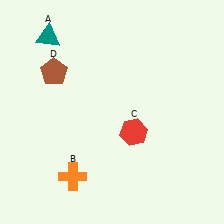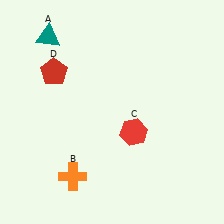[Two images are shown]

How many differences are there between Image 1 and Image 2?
There is 1 difference between the two images.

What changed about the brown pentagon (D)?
In Image 1, D is brown. In Image 2, it changed to red.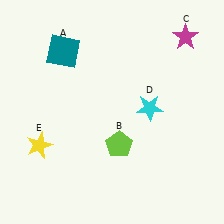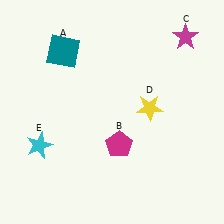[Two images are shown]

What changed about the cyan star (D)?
In Image 1, D is cyan. In Image 2, it changed to yellow.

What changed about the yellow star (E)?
In Image 1, E is yellow. In Image 2, it changed to cyan.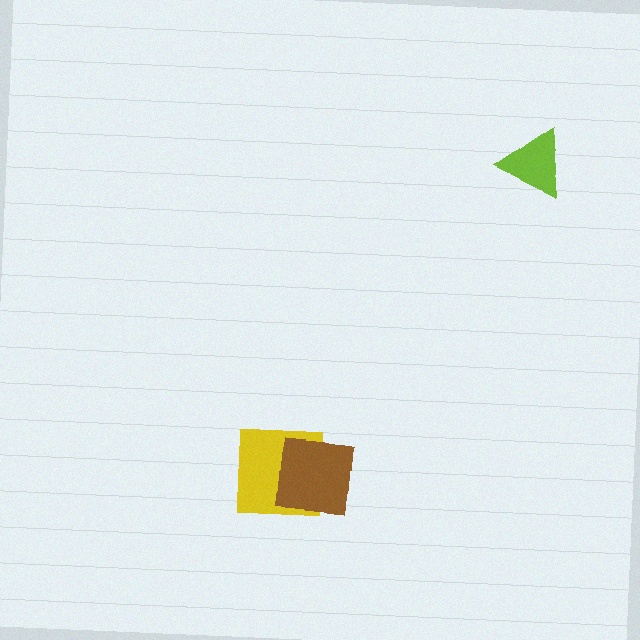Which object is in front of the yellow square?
The brown square is in front of the yellow square.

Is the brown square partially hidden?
No, no other shape covers it.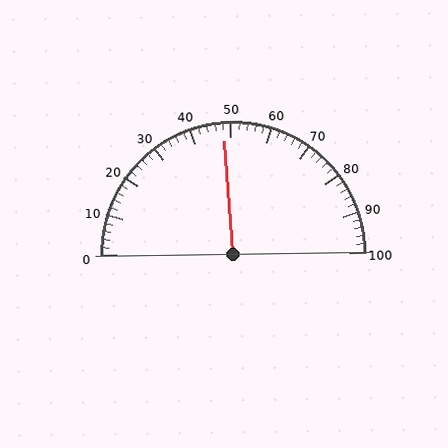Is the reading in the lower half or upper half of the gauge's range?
The reading is in the lower half of the range (0 to 100).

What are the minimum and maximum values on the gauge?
The gauge ranges from 0 to 100.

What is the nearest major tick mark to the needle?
The nearest major tick mark is 50.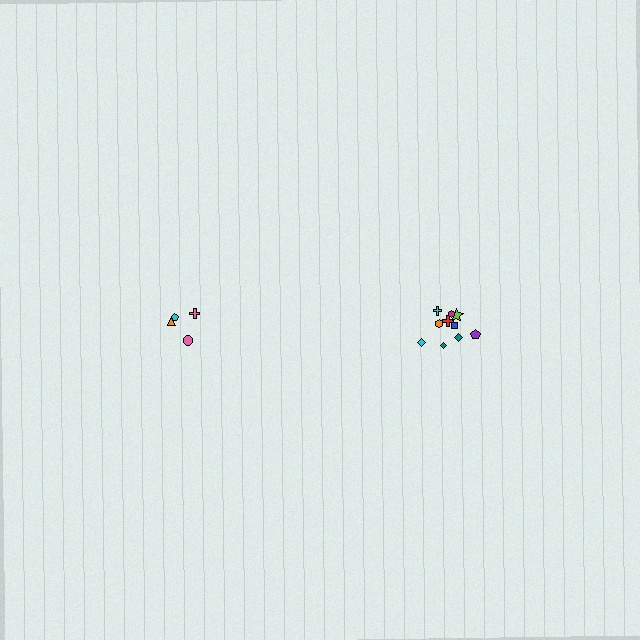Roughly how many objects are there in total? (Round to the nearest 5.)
Roughly 15 objects in total.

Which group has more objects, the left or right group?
The right group.